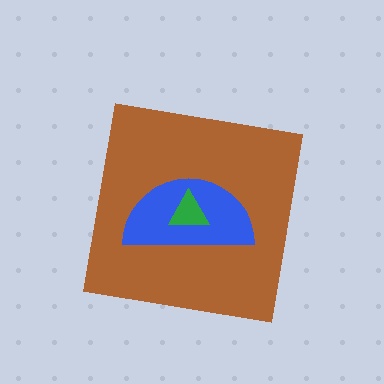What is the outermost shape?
The brown square.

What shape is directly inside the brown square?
The blue semicircle.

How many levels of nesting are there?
3.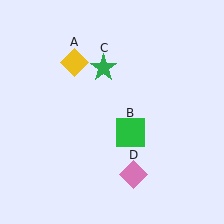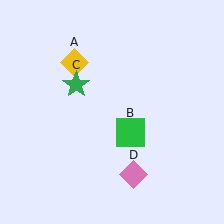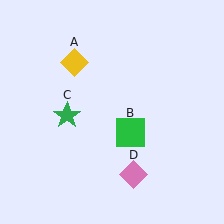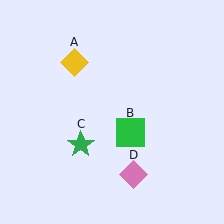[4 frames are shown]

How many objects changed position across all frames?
1 object changed position: green star (object C).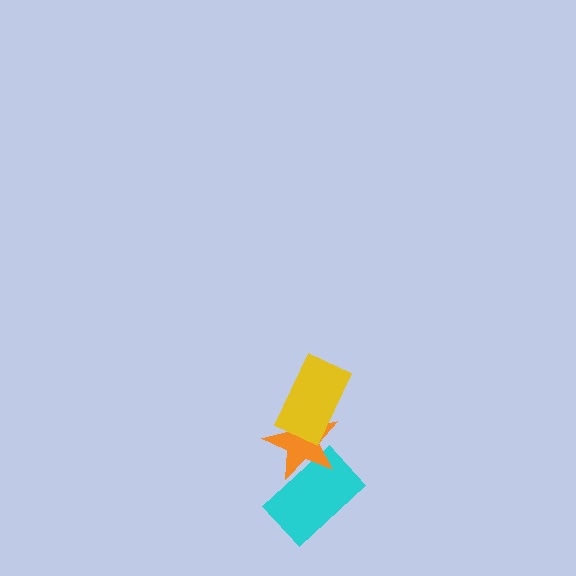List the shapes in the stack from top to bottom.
From top to bottom: the yellow rectangle, the orange star, the cyan rectangle.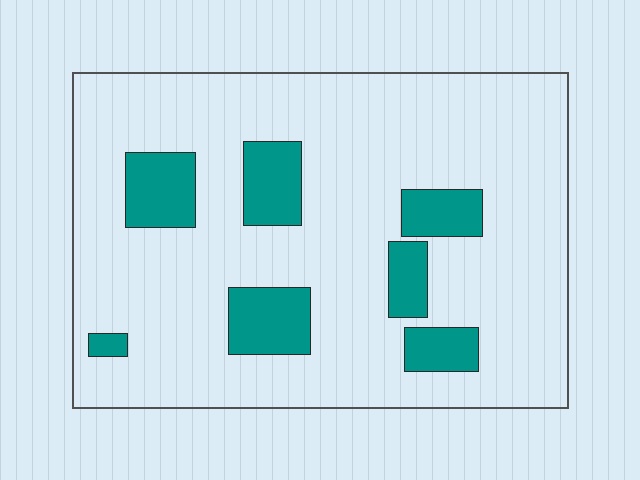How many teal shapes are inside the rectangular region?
7.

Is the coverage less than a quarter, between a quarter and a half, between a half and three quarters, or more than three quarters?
Less than a quarter.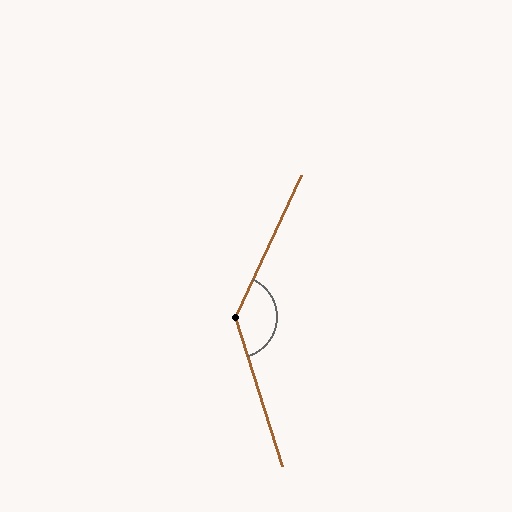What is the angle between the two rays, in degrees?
Approximately 138 degrees.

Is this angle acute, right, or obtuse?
It is obtuse.